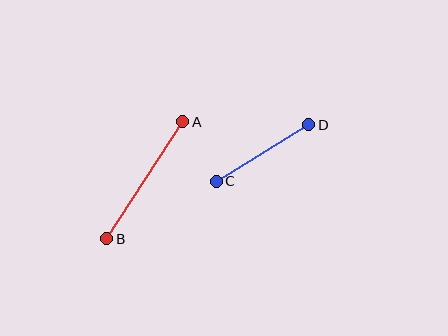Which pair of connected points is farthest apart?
Points A and B are farthest apart.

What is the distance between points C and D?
The distance is approximately 109 pixels.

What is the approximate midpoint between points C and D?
The midpoint is at approximately (263, 153) pixels.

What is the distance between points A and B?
The distance is approximately 140 pixels.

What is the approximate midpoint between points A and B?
The midpoint is at approximately (145, 180) pixels.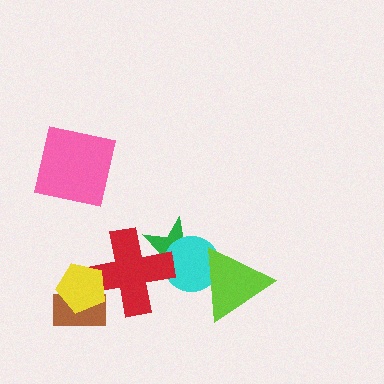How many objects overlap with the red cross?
3 objects overlap with the red cross.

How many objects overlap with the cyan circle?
3 objects overlap with the cyan circle.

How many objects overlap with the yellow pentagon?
2 objects overlap with the yellow pentagon.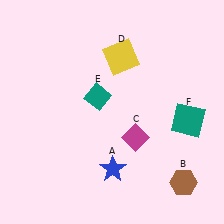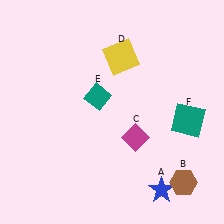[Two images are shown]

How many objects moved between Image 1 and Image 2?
1 object moved between the two images.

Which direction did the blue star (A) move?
The blue star (A) moved right.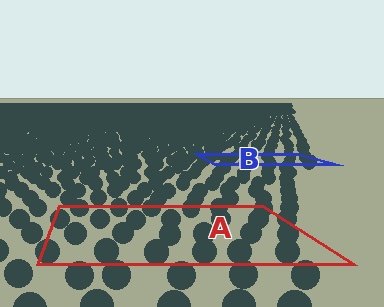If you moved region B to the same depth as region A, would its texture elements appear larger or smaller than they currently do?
They would appear larger. At a closer depth, the same texture elements are projected at a bigger on-screen size.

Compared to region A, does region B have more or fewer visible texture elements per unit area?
Region B has more texture elements per unit area — they are packed more densely because it is farther away.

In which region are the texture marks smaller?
The texture marks are smaller in region B, because it is farther away.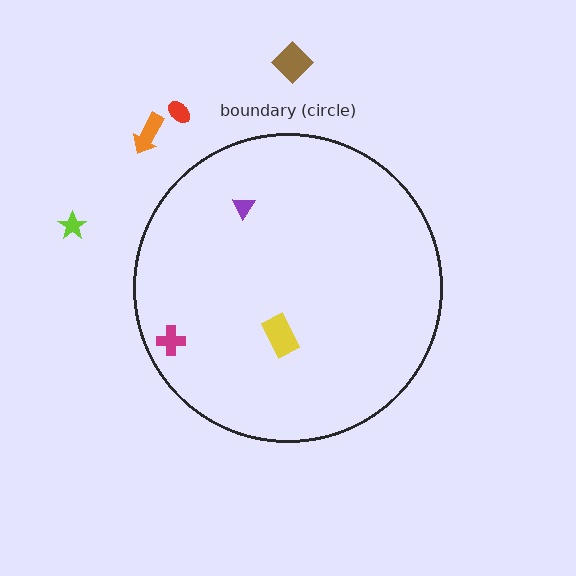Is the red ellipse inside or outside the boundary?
Outside.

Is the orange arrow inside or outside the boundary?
Outside.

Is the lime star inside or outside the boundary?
Outside.